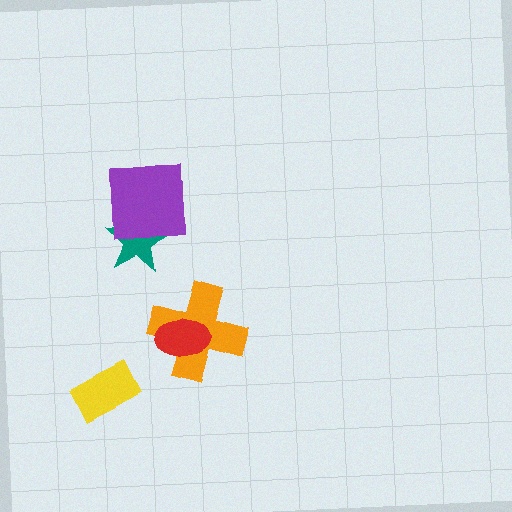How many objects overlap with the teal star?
1 object overlaps with the teal star.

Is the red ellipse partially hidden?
No, no other shape covers it.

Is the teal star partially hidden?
Yes, it is partially covered by another shape.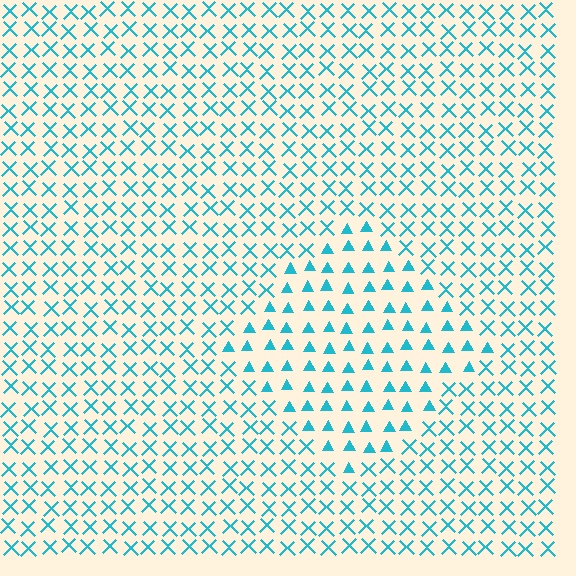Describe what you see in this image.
The image is filled with small cyan elements arranged in a uniform grid. A diamond-shaped region contains triangles, while the surrounding area contains X marks. The boundary is defined purely by the change in element shape.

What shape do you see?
I see a diamond.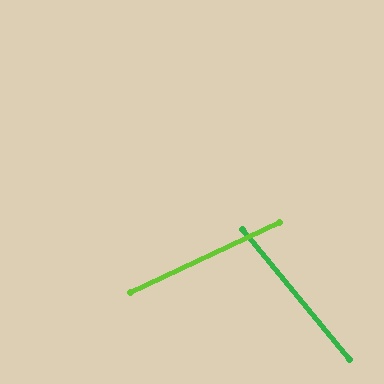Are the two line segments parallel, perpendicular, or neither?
Neither parallel nor perpendicular — they differ by about 76°.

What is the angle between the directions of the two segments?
Approximately 76 degrees.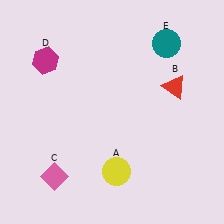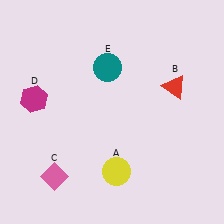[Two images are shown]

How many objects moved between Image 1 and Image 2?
2 objects moved between the two images.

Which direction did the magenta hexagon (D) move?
The magenta hexagon (D) moved down.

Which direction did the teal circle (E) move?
The teal circle (E) moved left.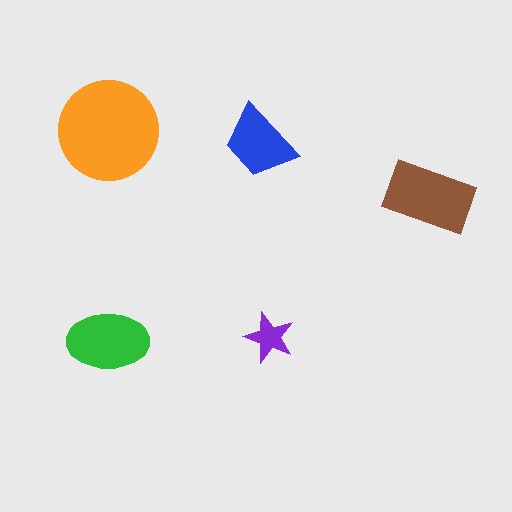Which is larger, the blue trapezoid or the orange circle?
The orange circle.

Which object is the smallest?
The purple star.